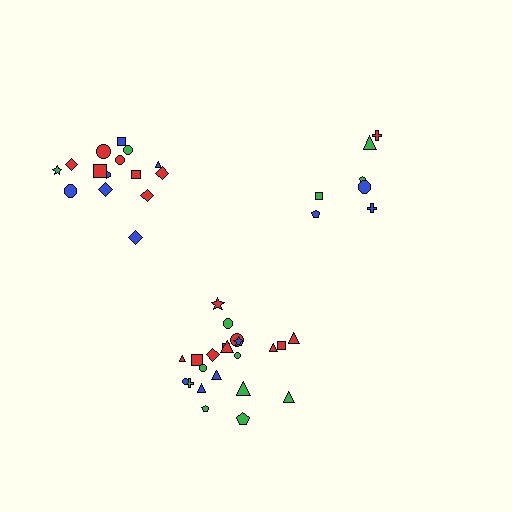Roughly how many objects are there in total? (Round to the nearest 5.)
Roughly 45 objects in total.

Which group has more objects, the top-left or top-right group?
The top-left group.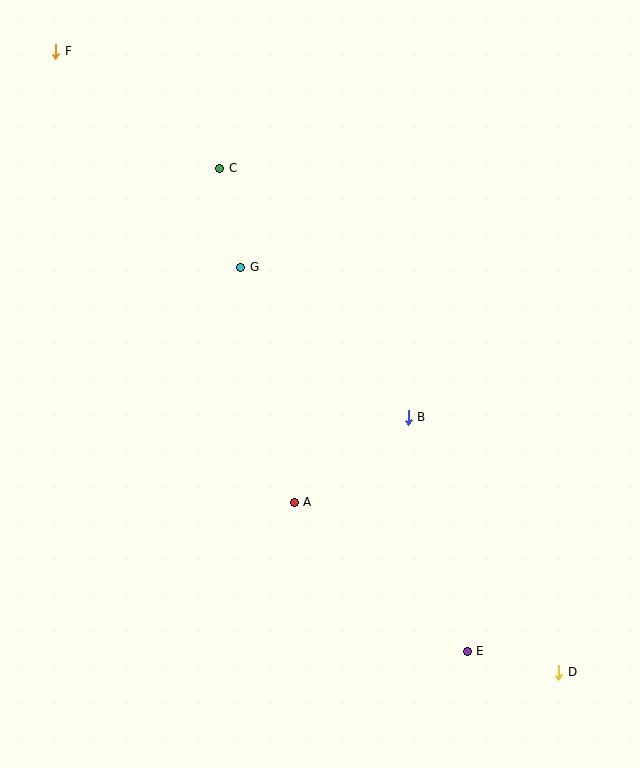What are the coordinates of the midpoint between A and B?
The midpoint between A and B is at (351, 460).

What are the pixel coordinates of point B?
Point B is at (408, 417).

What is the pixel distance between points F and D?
The distance between F and D is 799 pixels.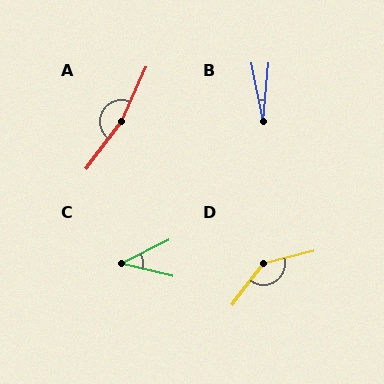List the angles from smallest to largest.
B (17°), C (40°), D (142°), A (168°).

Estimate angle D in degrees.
Approximately 142 degrees.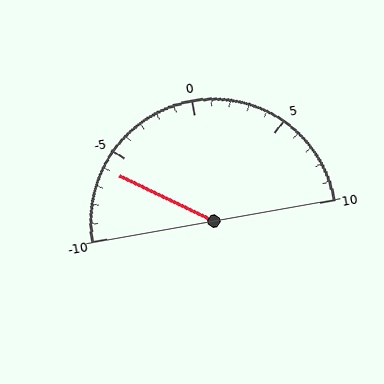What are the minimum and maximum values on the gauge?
The gauge ranges from -10 to 10.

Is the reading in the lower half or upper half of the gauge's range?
The reading is in the lower half of the range (-10 to 10).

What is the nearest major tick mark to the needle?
The nearest major tick mark is -5.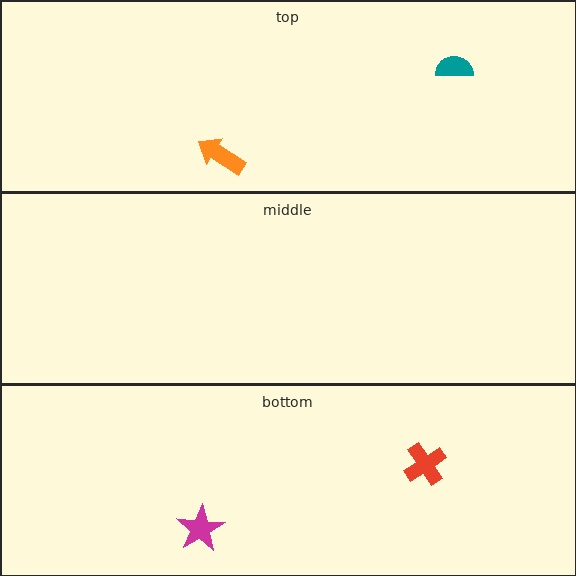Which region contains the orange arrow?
The top region.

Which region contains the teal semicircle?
The top region.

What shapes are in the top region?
The orange arrow, the teal semicircle.